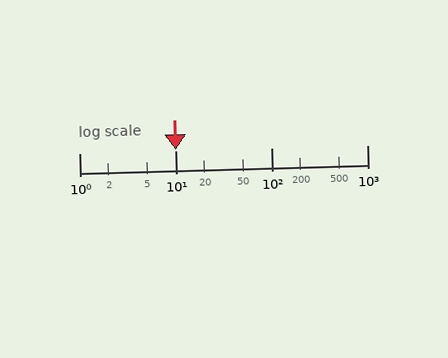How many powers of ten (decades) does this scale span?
The scale spans 3 decades, from 1 to 1000.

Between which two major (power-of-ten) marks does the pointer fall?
The pointer is between 10 and 100.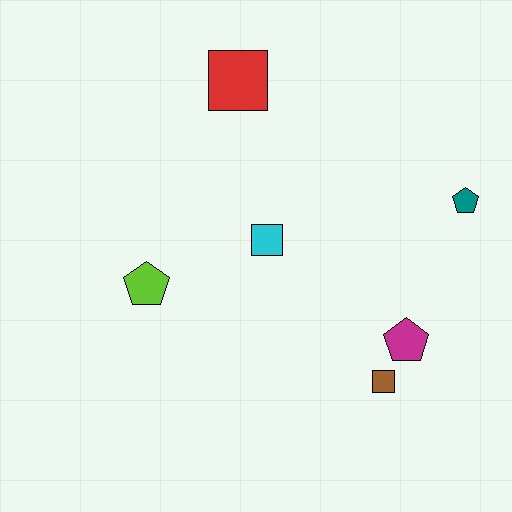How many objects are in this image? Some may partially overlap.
There are 6 objects.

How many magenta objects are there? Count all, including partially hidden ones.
There is 1 magenta object.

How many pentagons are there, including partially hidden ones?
There are 3 pentagons.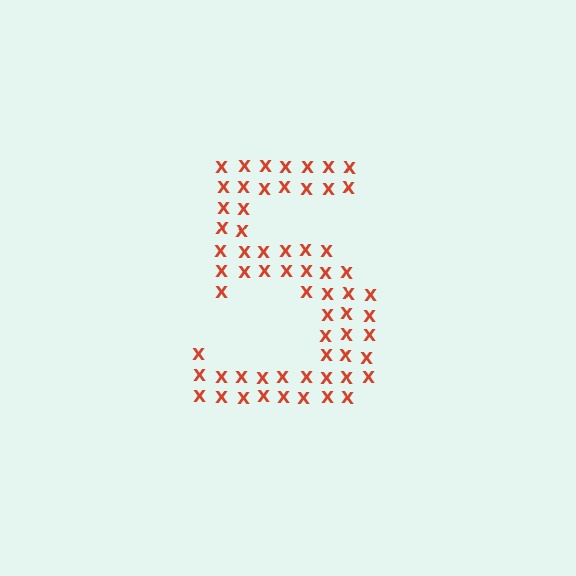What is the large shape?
The large shape is the digit 5.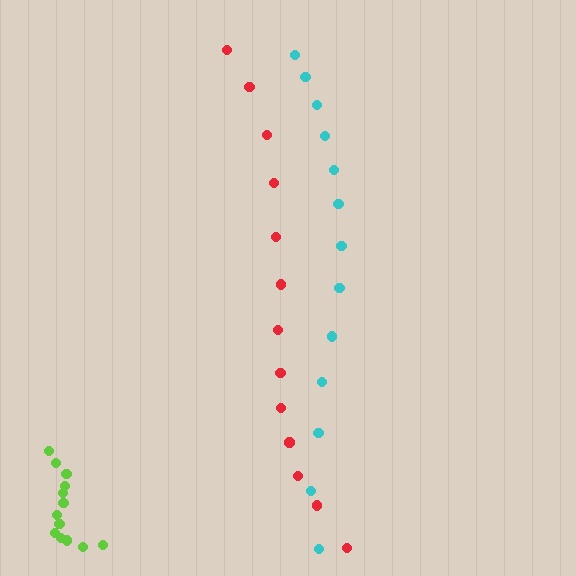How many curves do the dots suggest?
There are 3 distinct paths.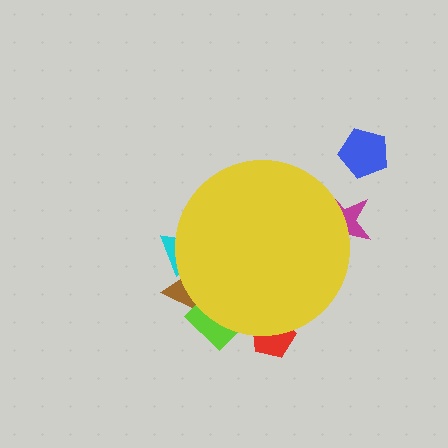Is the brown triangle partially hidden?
Yes, the brown triangle is partially hidden behind the yellow circle.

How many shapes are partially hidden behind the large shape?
5 shapes are partially hidden.